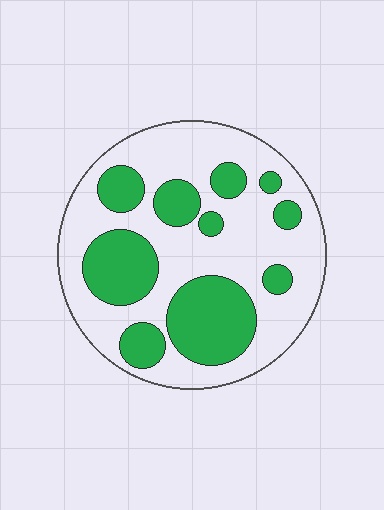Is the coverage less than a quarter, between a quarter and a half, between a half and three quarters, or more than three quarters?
Between a quarter and a half.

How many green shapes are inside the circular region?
10.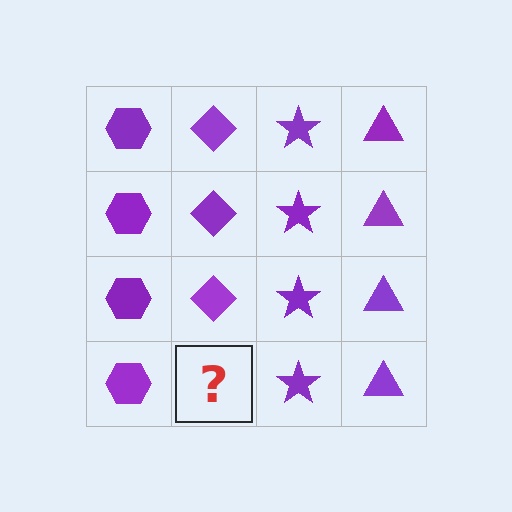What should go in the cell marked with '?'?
The missing cell should contain a purple diamond.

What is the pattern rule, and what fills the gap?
The rule is that each column has a consistent shape. The gap should be filled with a purple diamond.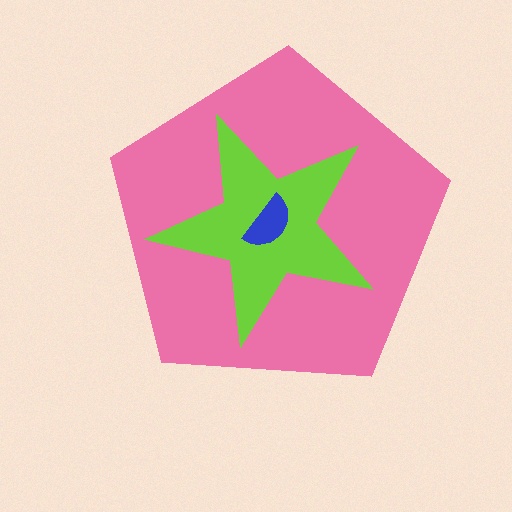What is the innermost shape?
The blue semicircle.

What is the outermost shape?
The pink pentagon.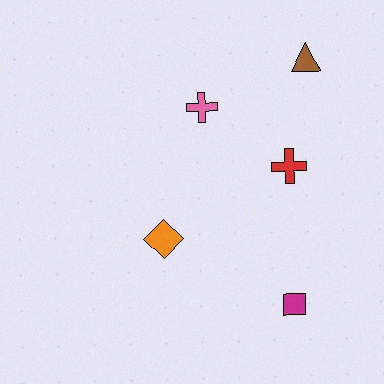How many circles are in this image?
There are no circles.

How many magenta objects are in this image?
There is 1 magenta object.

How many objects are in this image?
There are 5 objects.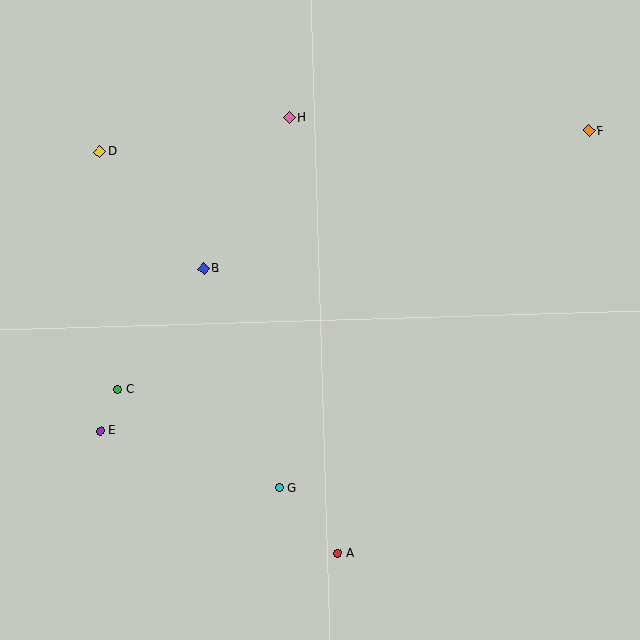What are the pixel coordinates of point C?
Point C is at (117, 389).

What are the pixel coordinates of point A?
Point A is at (338, 553).